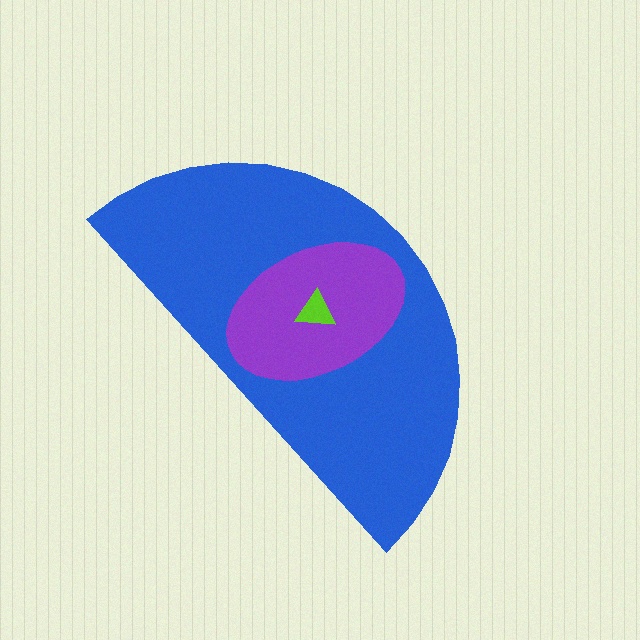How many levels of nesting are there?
3.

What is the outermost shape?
The blue semicircle.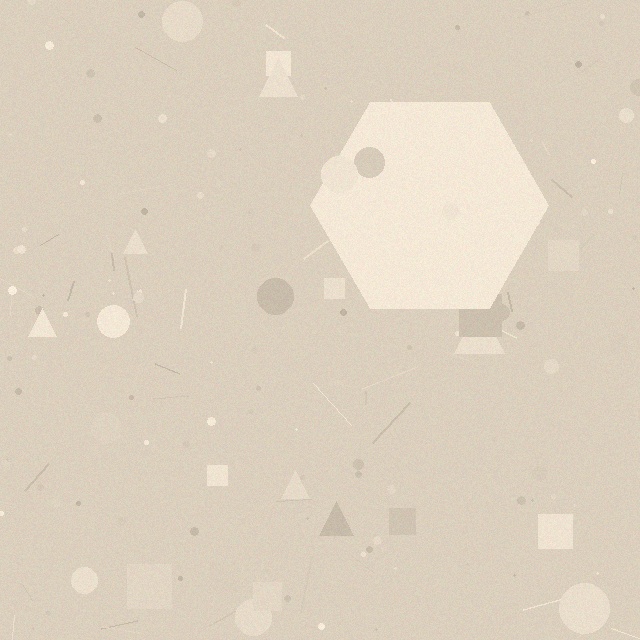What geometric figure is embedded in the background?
A hexagon is embedded in the background.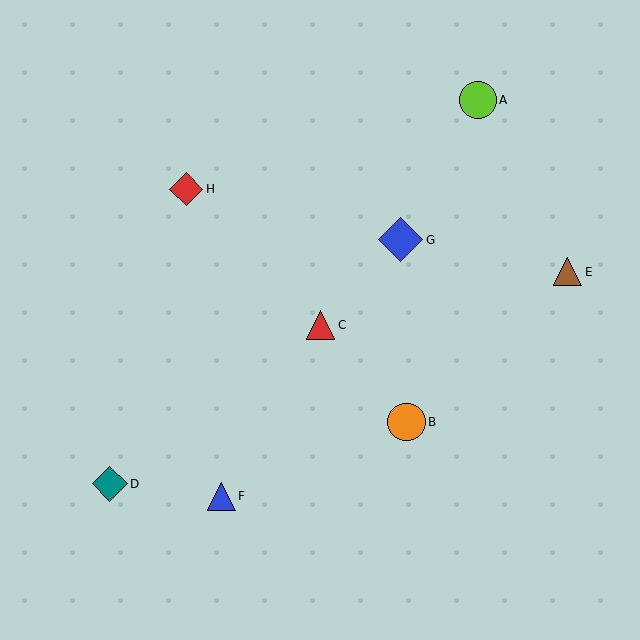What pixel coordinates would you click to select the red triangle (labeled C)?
Click at (321, 325) to select the red triangle C.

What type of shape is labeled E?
Shape E is a brown triangle.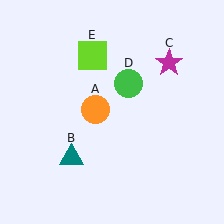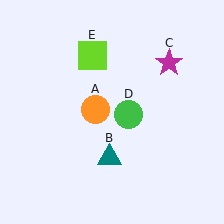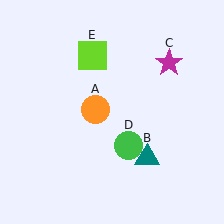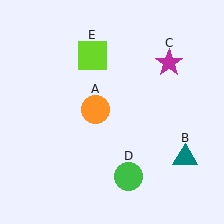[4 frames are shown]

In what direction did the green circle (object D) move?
The green circle (object D) moved down.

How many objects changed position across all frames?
2 objects changed position: teal triangle (object B), green circle (object D).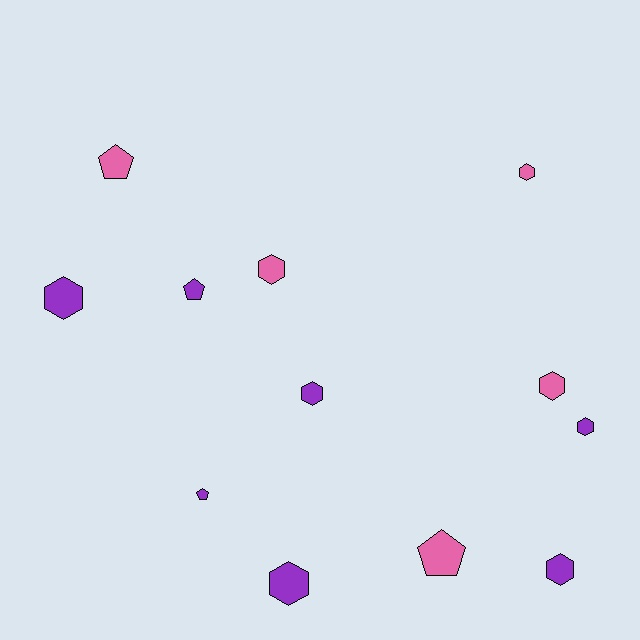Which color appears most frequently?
Purple, with 7 objects.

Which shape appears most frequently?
Hexagon, with 8 objects.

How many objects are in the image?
There are 12 objects.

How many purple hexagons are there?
There are 5 purple hexagons.